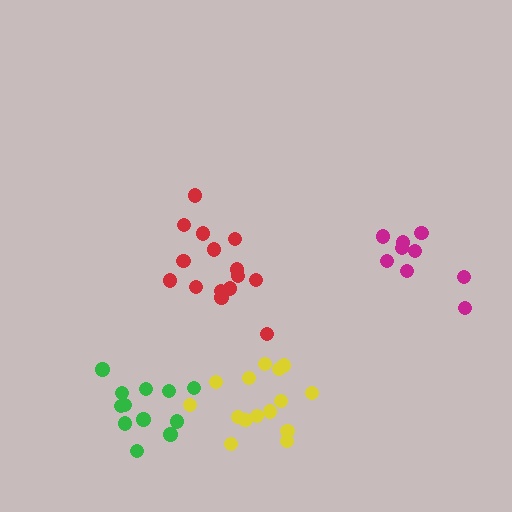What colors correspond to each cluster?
The clusters are colored: red, magenta, green, yellow.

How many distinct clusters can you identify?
There are 4 distinct clusters.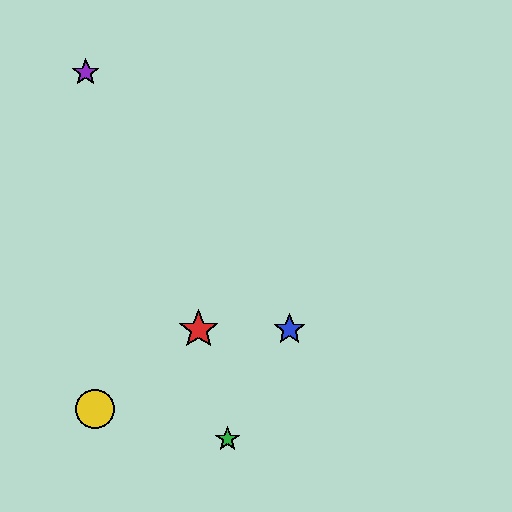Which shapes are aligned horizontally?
The red star, the blue star are aligned horizontally.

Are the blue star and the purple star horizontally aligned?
No, the blue star is at y≈329 and the purple star is at y≈72.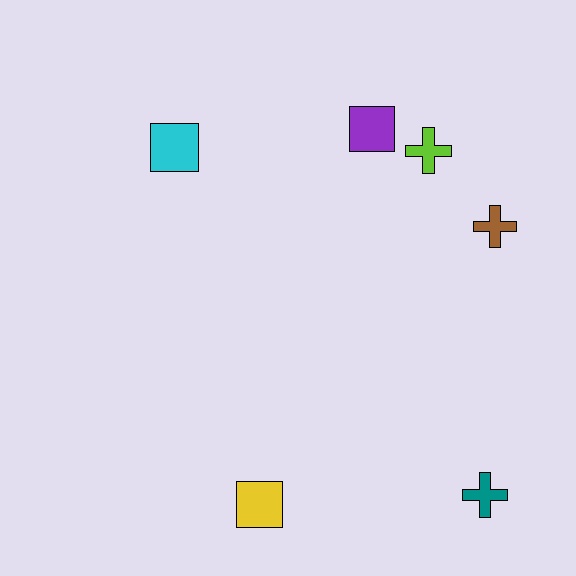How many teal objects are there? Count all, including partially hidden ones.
There is 1 teal object.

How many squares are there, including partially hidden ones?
There are 3 squares.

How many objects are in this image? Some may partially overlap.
There are 6 objects.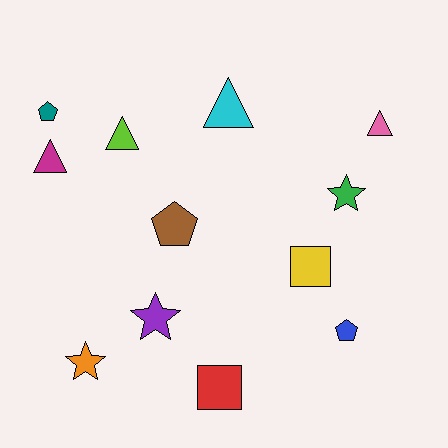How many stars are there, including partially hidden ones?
There are 3 stars.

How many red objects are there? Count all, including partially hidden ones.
There is 1 red object.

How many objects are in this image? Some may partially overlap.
There are 12 objects.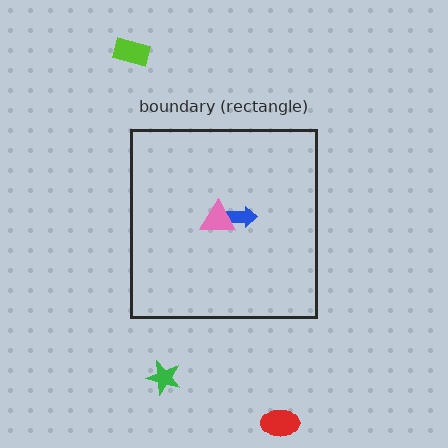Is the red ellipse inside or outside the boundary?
Outside.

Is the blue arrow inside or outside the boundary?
Inside.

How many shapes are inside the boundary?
2 inside, 3 outside.